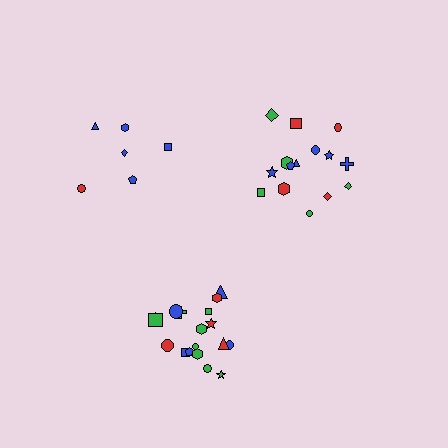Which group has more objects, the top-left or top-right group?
The top-right group.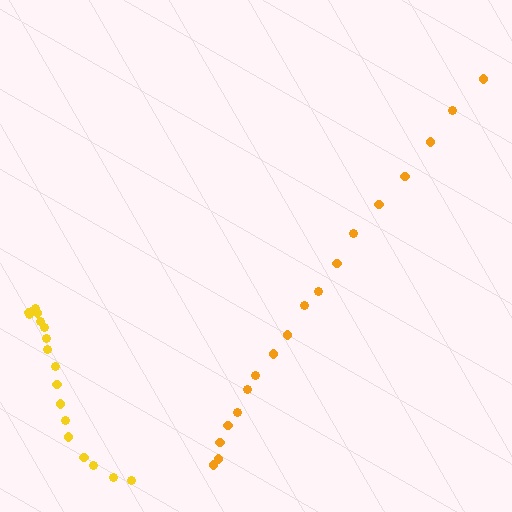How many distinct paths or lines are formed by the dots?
There are 2 distinct paths.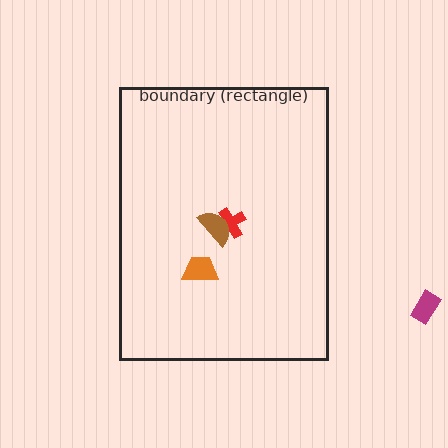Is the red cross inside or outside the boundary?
Inside.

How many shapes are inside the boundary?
3 inside, 1 outside.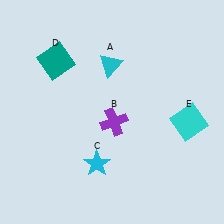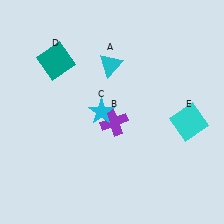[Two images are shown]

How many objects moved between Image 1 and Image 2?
1 object moved between the two images.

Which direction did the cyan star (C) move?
The cyan star (C) moved up.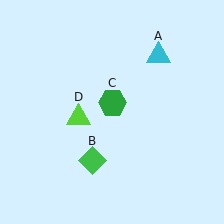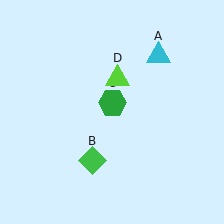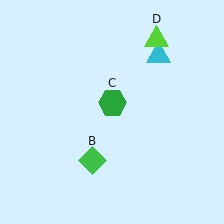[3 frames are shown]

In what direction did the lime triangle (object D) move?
The lime triangle (object D) moved up and to the right.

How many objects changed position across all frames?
1 object changed position: lime triangle (object D).